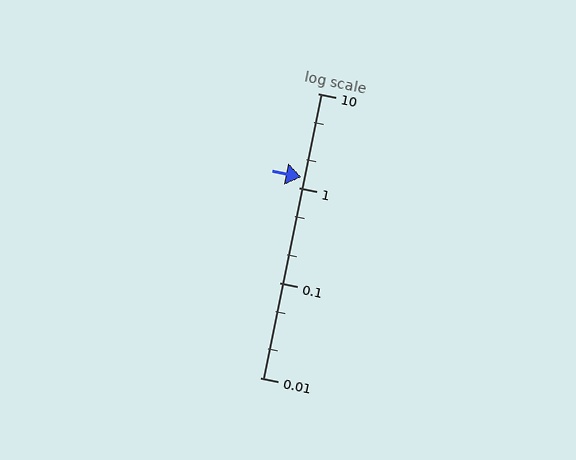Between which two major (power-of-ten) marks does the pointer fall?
The pointer is between 1 and 10.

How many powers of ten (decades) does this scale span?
The scale spans 3 decades, from 0.01 to 10.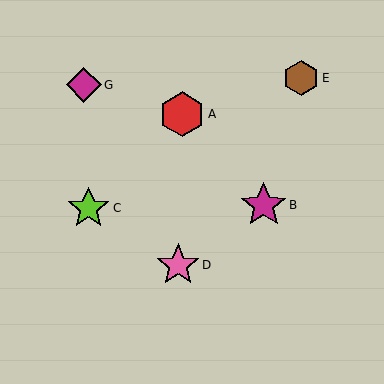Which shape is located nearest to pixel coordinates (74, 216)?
The lime star (labeled C) at (88, 208) is nearest to that location.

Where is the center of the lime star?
The center of the lime star is at (88, 208).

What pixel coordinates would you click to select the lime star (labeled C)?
Click at (88, 208) to select the lime star C.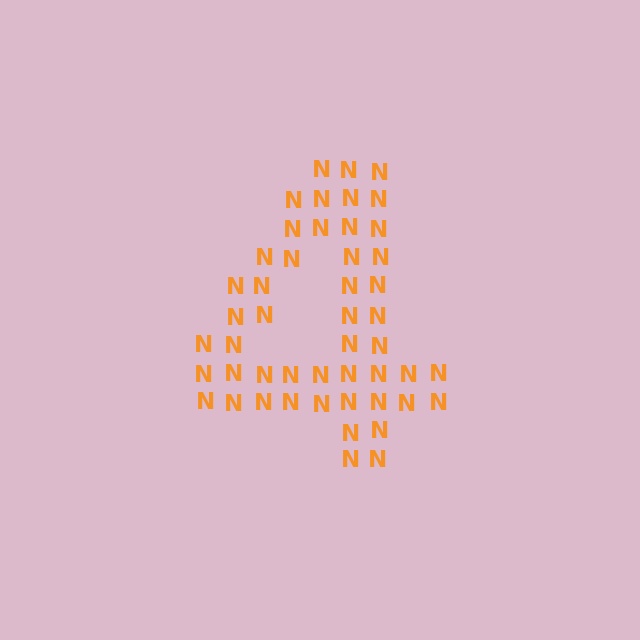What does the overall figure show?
The overall figure shows the digit 4.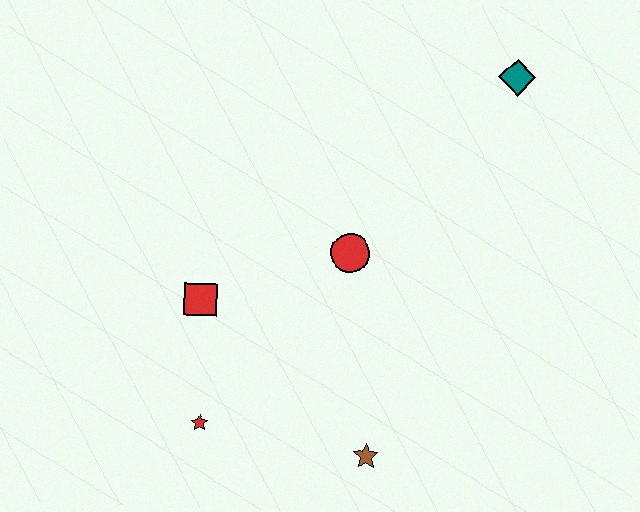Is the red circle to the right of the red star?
Yes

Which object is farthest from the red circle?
The teal diamond is farthest from the red circle.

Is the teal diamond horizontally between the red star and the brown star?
No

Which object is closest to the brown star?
The red star is closest to the brown star.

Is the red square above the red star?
Yes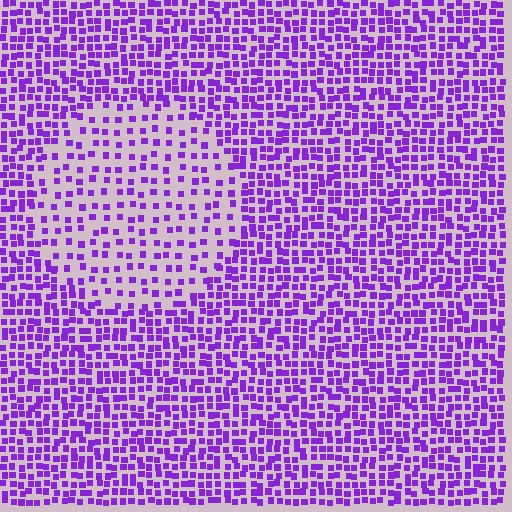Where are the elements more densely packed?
The elements are more densely packed outside the circle boundary.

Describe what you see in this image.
The image contains small purple elements arranged at two different densities. A circle-shaped region is visible where the elements are less densely packed than the surrounding area.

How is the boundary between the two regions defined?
The boundary is defined by a change in element density (approximately 2.1x ratio). All elements are the same color, size, and shape.